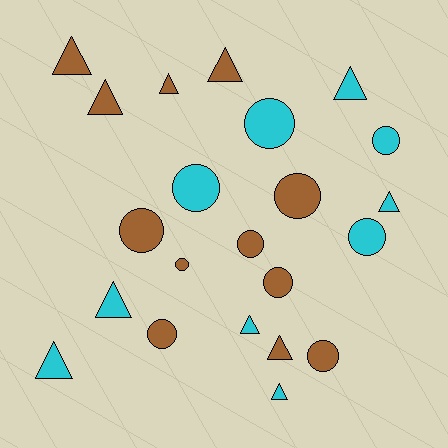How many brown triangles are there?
There are 5 brown triangles.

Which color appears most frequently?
Brown, with 12 objects.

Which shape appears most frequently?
Triangle, with 11 objects.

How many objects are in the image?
There are 22 objects.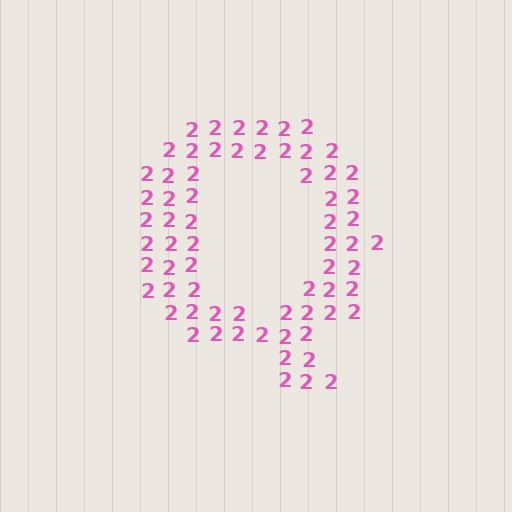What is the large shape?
The large shape is the letter Q.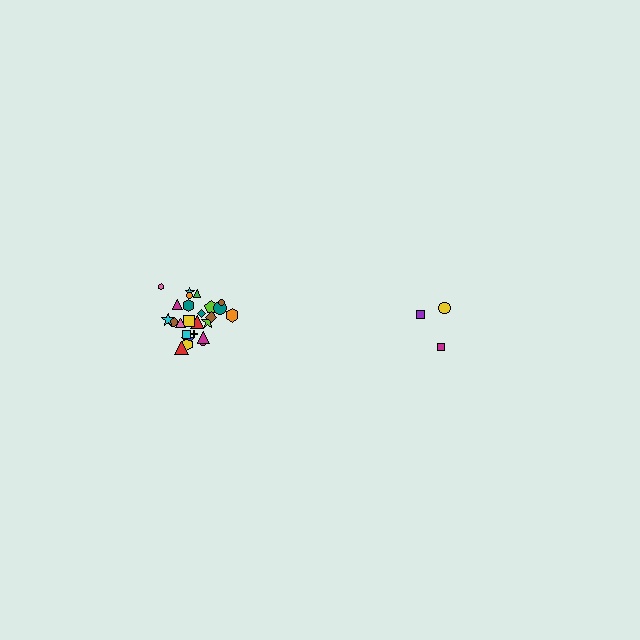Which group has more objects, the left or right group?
The left group.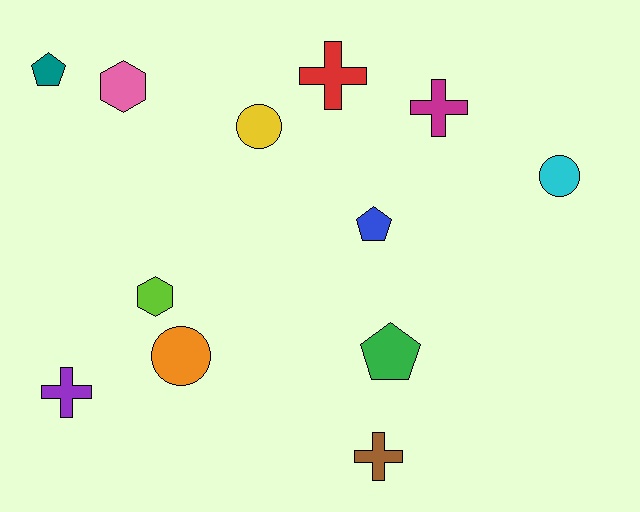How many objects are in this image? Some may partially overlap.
There are 12 objects.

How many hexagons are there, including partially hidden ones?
There are 2 hexagons.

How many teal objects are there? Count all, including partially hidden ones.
There is 1 teal object.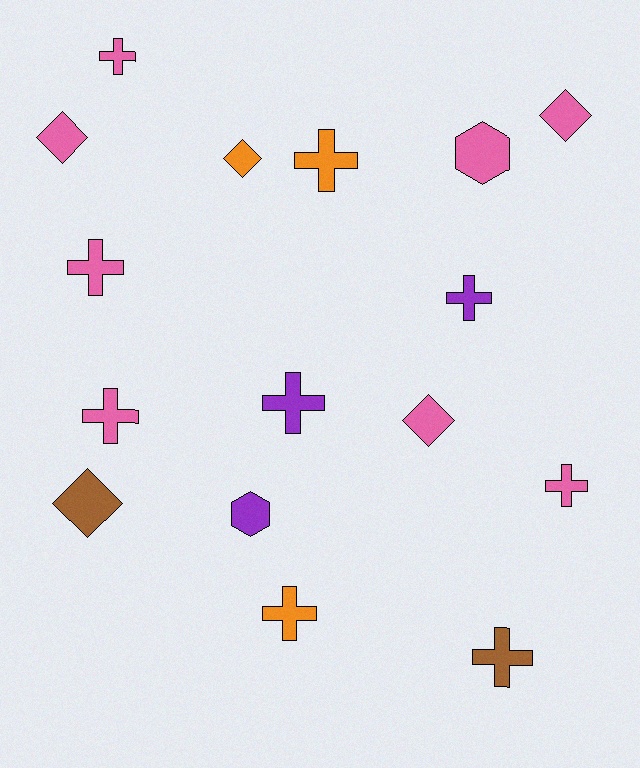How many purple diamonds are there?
There are no purple diamonds.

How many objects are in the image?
There are 16 objects.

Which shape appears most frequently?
Cross, with 9 objects.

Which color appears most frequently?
Pink, with 8 objects.